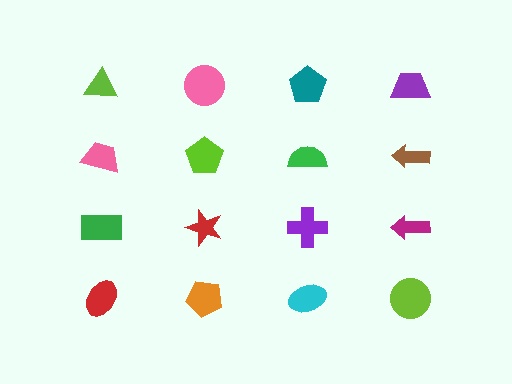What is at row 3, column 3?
A purple cross.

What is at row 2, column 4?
A brown arrow.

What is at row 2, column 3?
A green semicircle.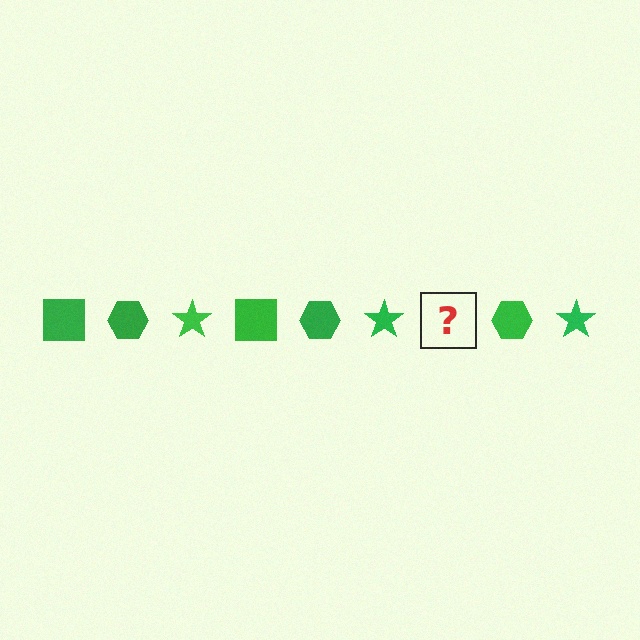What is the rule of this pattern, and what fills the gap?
The rule is that the pattern cycles through square, hexagon, star shapes in green. The gap should be filled with a green square.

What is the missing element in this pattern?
The missing element is a green square.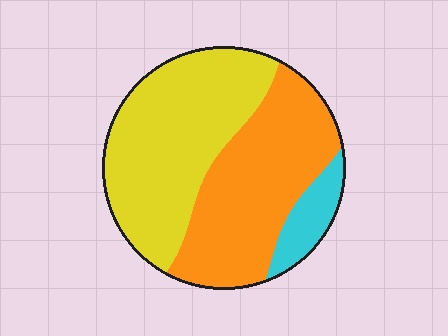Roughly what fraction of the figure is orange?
Orange covers 43% of the figure.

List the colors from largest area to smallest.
From largest to smallest: yellow, orange, cyan.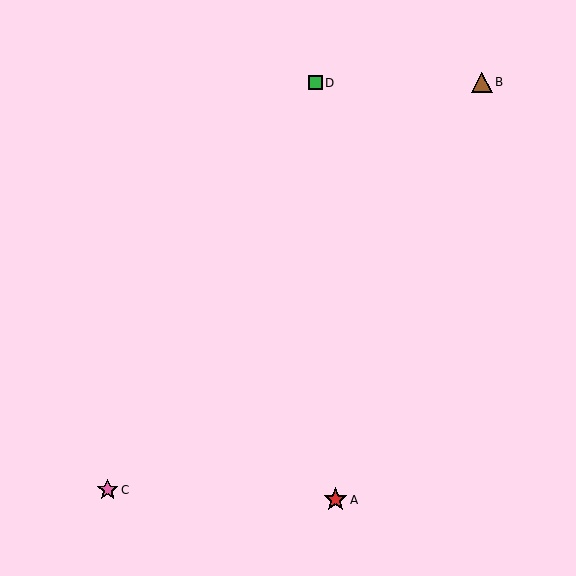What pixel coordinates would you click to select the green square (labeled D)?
Click at (315, 83) to select the green square D.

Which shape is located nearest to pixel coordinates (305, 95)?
The green square (labeled D) at (315, 83) is nearest to that location.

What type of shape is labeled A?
Shape A is a red star.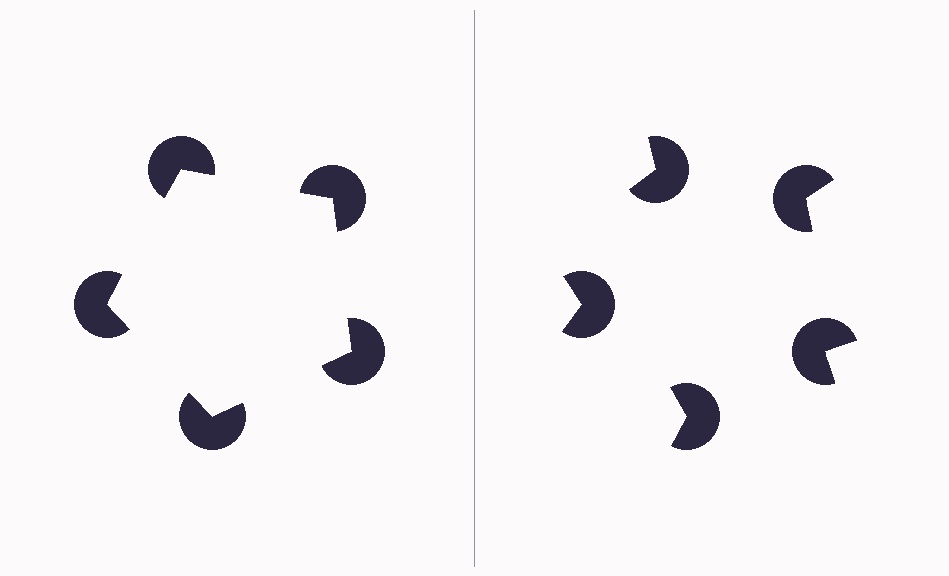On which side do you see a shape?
An illusory pentagon appears on the left side. On the right side the wedge cuts are rotated, so no coherent shape forms.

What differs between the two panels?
The pac-man discs are positioned identically on both sides; only the wedge orientations differ. On the left they align to a pentagon; on the right they are misaligned.